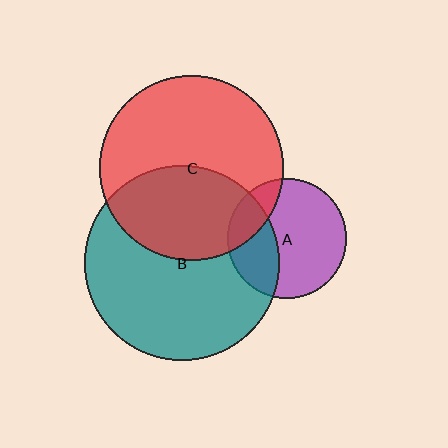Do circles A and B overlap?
Yes.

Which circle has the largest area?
Circle B (teal).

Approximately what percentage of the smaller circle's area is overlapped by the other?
Approximately 35%.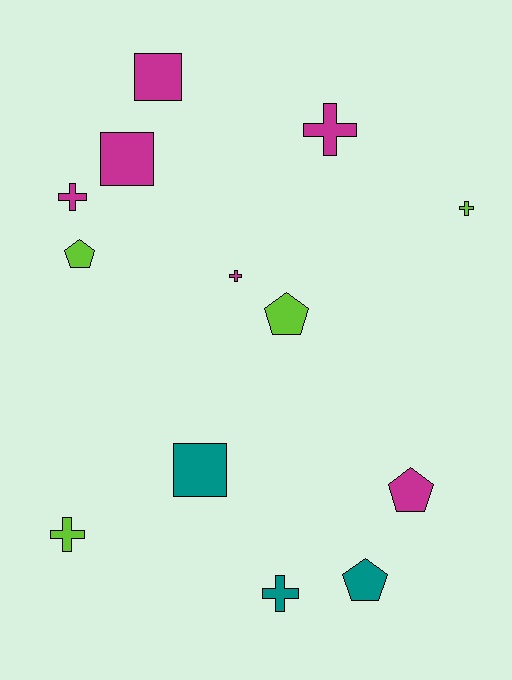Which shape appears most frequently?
Cross, with 6 objects.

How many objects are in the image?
There are 13 objects.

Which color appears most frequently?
Magenta, with 6 objects.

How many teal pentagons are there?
There is 1 teal pentagon.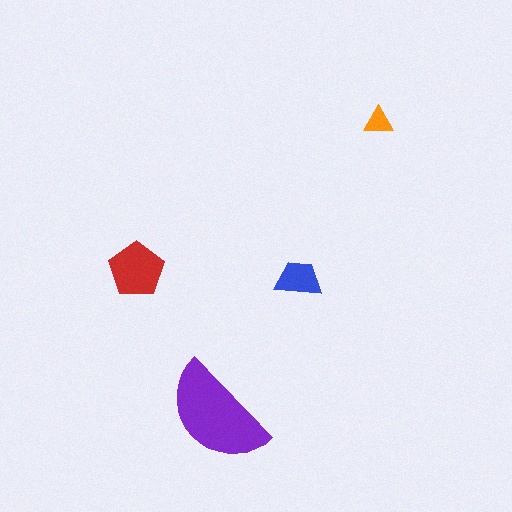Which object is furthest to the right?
The orange triangle is rightmost.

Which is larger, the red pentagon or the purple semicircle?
The purple semicircle.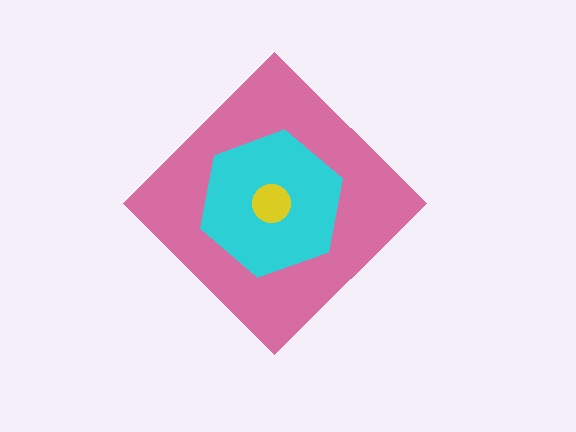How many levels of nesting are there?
3.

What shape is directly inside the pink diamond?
The cyan hexagon.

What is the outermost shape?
The pink diamond.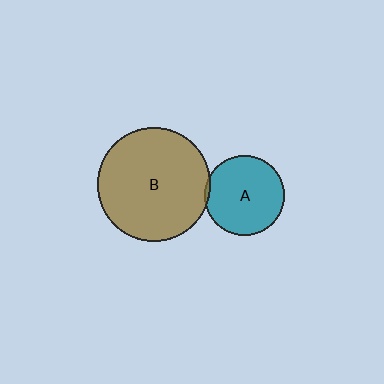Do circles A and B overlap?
Yes.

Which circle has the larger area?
Circle B (brown).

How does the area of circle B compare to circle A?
Approximately 2.0 times.